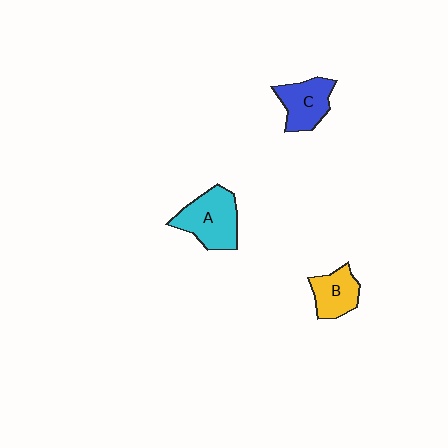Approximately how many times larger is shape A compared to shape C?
Approximately 1.3 times.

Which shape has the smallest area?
Shape B (yellow).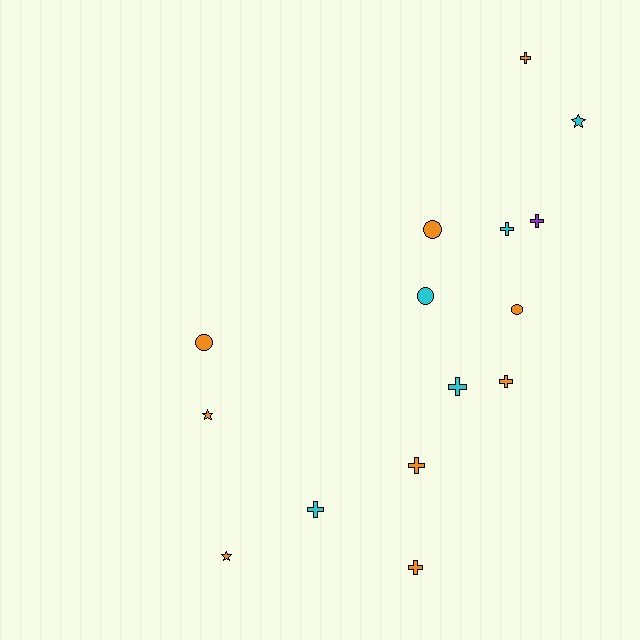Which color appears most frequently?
Orange, with 9 objects.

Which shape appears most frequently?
Cross, with 8 objects.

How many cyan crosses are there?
There are 3 cyan crosses.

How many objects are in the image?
There are 15 objects.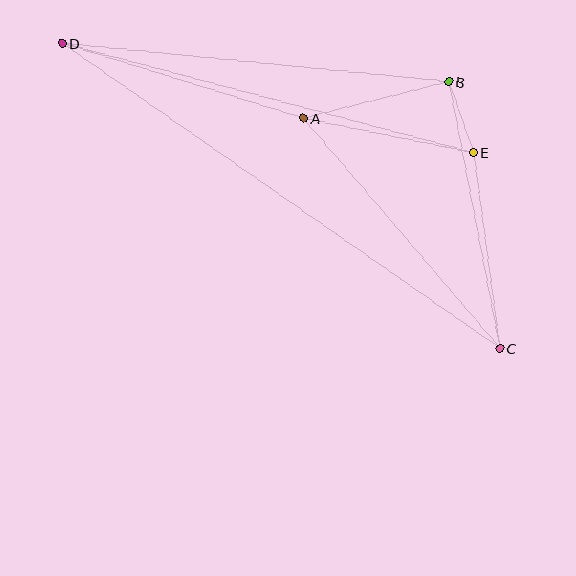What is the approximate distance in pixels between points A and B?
The distance between A and B is approximately 150 pixels.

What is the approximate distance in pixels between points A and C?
The distance between A and C is approximately 302 pixels.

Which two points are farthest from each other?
Points C and D are farthest from each other.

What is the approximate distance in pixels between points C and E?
The distance between C and E is approximately 198 pixels.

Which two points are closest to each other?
Points B and E are closest to each other.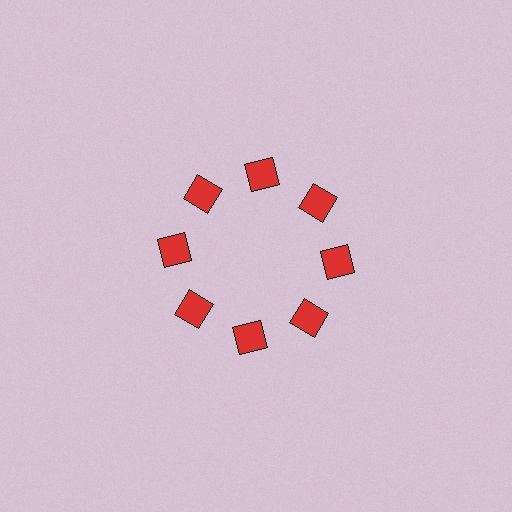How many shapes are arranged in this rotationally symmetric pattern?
There are 8 shapes, arranged in 8 groups of 1.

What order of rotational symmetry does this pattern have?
This pattern has 8-fold rotational symmetry.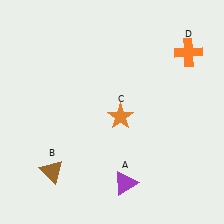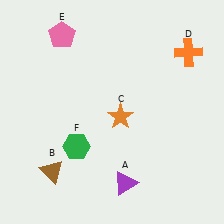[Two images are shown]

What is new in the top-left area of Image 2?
A pink pentagon (E) was added in the top-left area of Image 2.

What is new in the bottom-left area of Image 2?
A green hexagon (F) was added in the bottom-left area of Image 2.